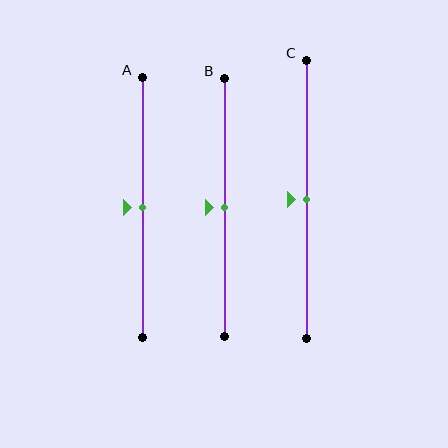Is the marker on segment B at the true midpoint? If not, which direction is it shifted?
Yes, the marker on segment B is at the true midpoint.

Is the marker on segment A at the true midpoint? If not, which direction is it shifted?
Yes, the marker on segment A is at the true midpoint.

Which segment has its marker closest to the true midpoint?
Segment A has its marker closest to the true midpoint.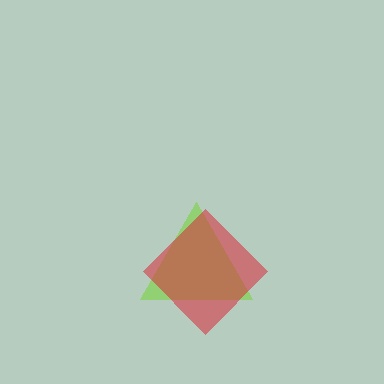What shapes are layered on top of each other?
The layered shapes are: a lime triangle, a red diamond.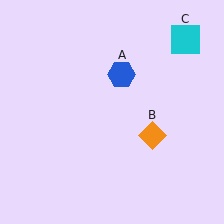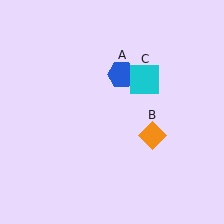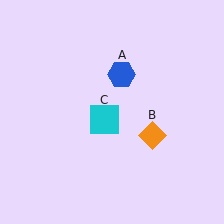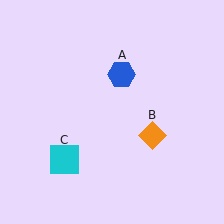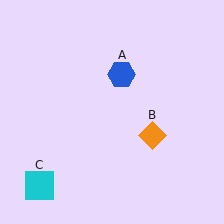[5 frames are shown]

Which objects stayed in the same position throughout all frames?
Blue hexagon (object A) and orange diamond (object B) remained stationary.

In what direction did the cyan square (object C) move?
The cyan square (object C) moved down and to the left.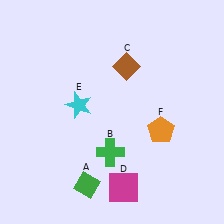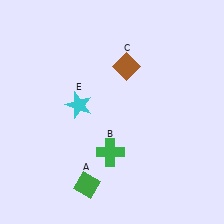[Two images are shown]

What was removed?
The orange pentagon (F), the magenta square (D) were removed in Image 2.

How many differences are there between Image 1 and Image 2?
There are 2 differences between the two images.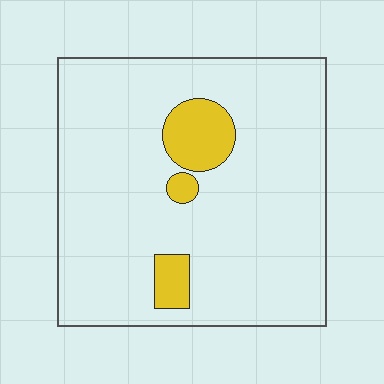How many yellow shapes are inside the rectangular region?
3.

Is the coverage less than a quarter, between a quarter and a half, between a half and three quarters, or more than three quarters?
Less than a quarter.